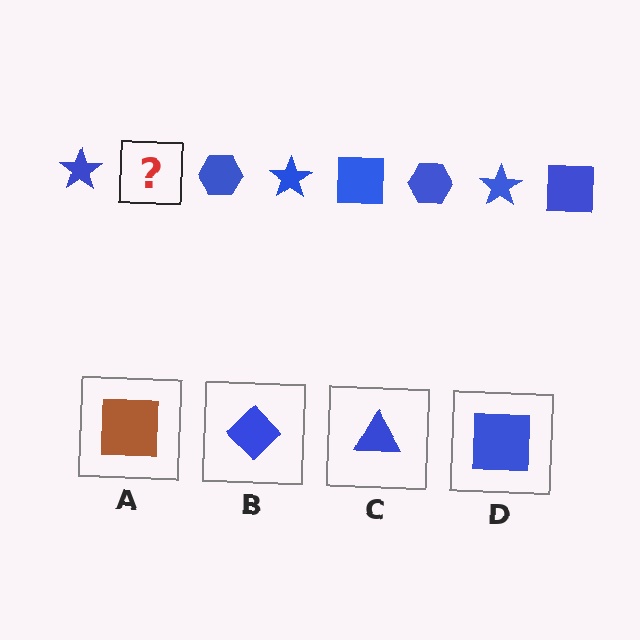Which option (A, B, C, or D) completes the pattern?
D.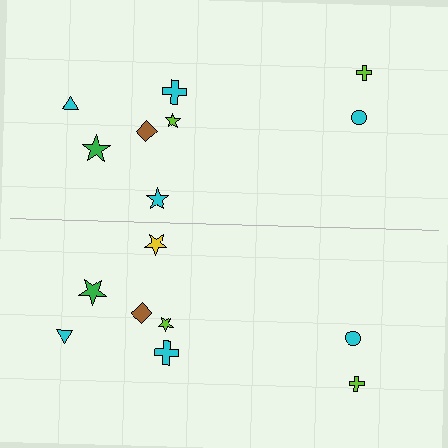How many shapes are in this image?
There are 16 shapes in this image.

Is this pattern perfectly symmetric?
No, the pattern is not perfectly symmetric. The yellow star on the bottom side breaks the symmetry — its mirror counterpart is cyan.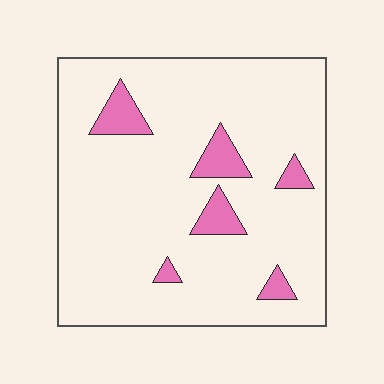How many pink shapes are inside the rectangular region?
6.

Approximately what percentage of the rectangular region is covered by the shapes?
Approximately 10%.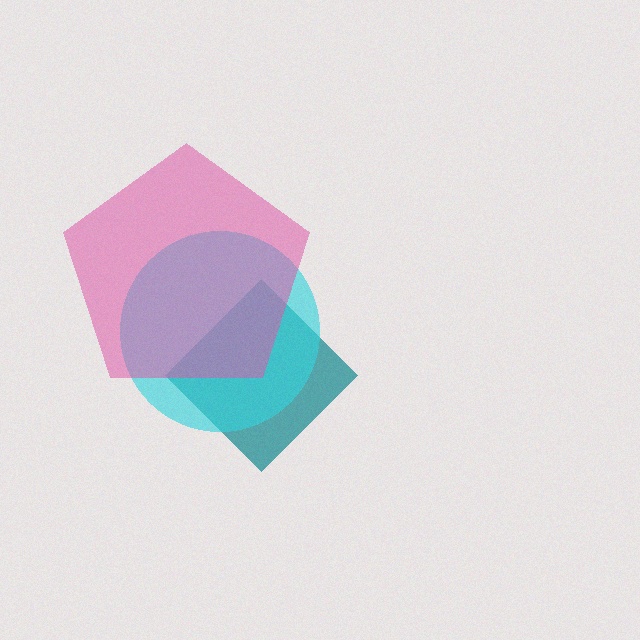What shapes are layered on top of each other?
The layered shapes are: a teal diamond, a cyan circle, a pink pentagon.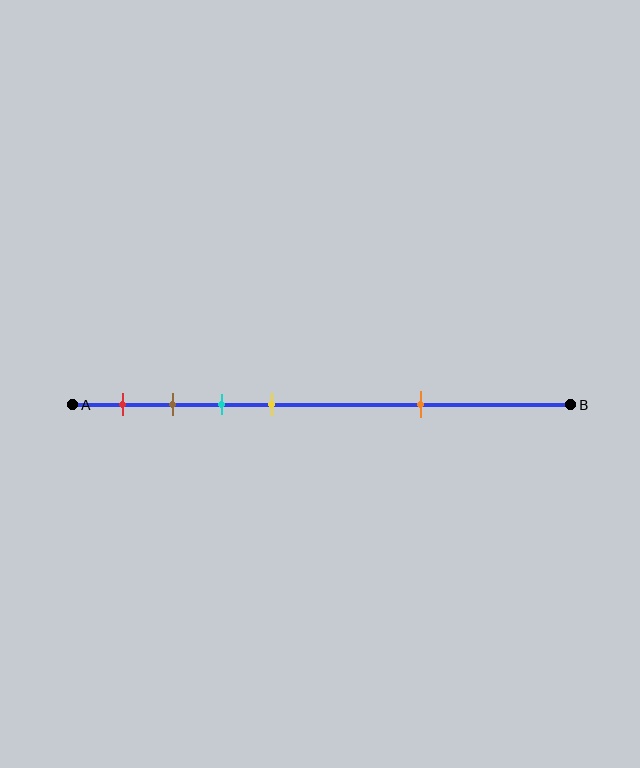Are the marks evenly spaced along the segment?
No, the marks are not evenly spaced.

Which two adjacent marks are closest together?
The brown and cyan marks are the closest adjacent pair.